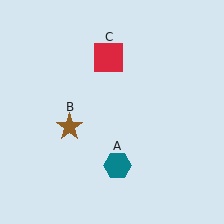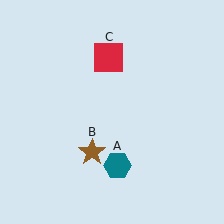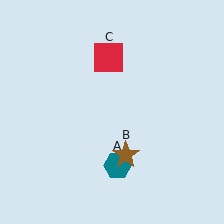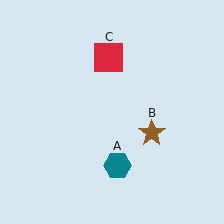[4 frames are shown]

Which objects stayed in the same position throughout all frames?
Teal hexagon (object A) and red square (object C) remained stationary.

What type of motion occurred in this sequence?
The brown star (object B) rotated counterclockwise around the center of the scene.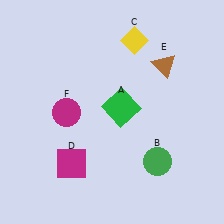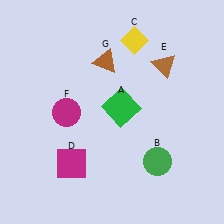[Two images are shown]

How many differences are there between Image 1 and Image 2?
There is 1 difference between the two images.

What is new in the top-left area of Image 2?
A brown triangle (G) was added in the top-left area of Image 2.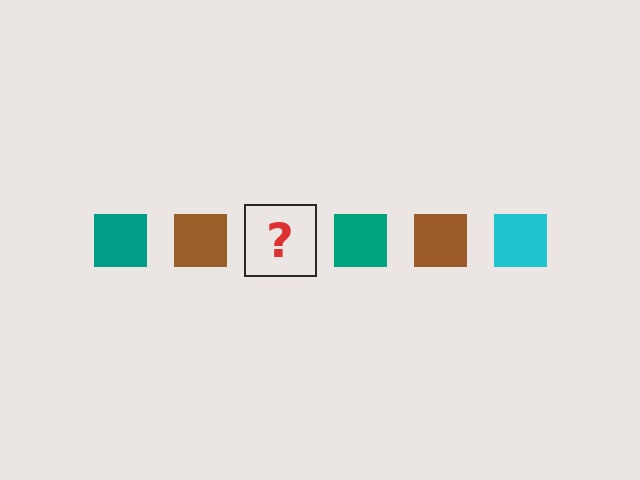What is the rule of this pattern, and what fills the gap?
The rule is that the pattern cycles through teal, brown, cyan squares. The gap should be filled with a cyan square.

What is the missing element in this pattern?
The missing element is a cyan square.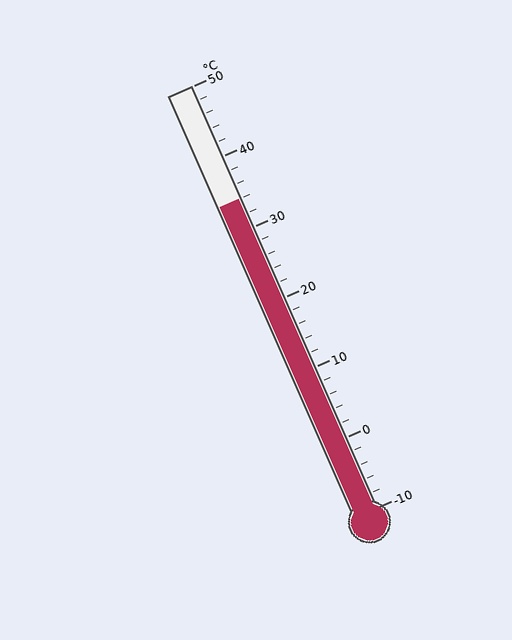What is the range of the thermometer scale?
The thermometer scale ranges from -10°C to 50°C.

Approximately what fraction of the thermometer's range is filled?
The thermometer is filled to approximately 75% of its range.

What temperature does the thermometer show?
The thermometer shows approximately 34°C.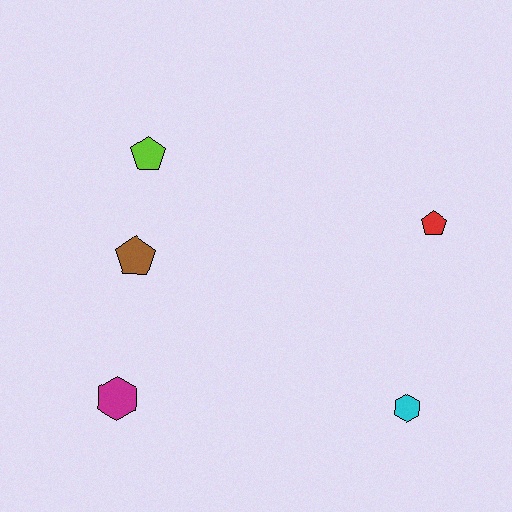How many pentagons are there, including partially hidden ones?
There are 3 pentagons.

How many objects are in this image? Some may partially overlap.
There are 5 objects.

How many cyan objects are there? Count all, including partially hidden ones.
There is 1 cyan object.